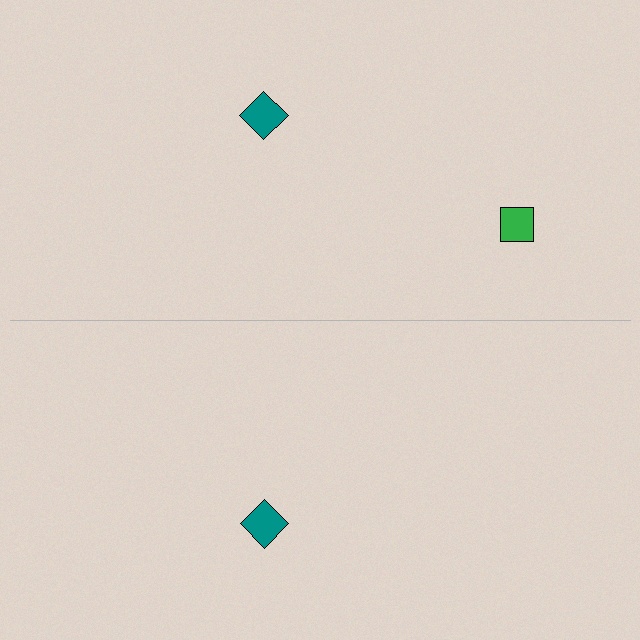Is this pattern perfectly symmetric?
No, the pattern is not perfectly symmetric. A green square is missing from the bottom side.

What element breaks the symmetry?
A green square is missing from the bottom side.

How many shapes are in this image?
There are 3 shapes in this image.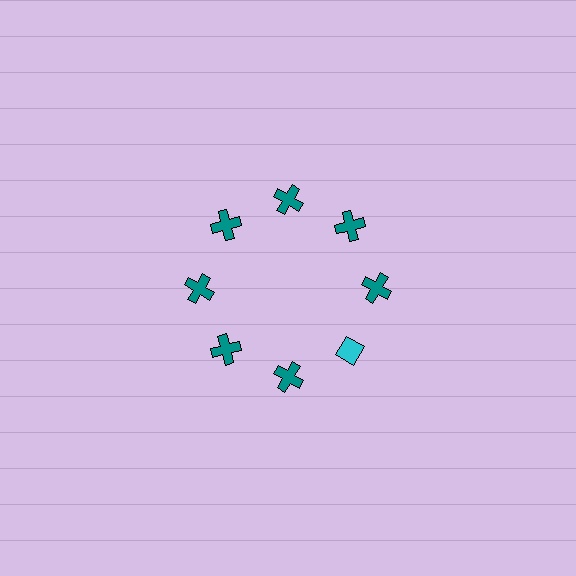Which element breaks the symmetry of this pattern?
The cyan diamond at roughly the 4 o'clock position breaks the symmetry. All other shapes are teal crosses.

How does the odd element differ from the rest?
It differs in both color (cyan instead of teal) and shape (diamond instead of cross).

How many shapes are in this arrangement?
There are 8 shapes arranged in a ring pattern.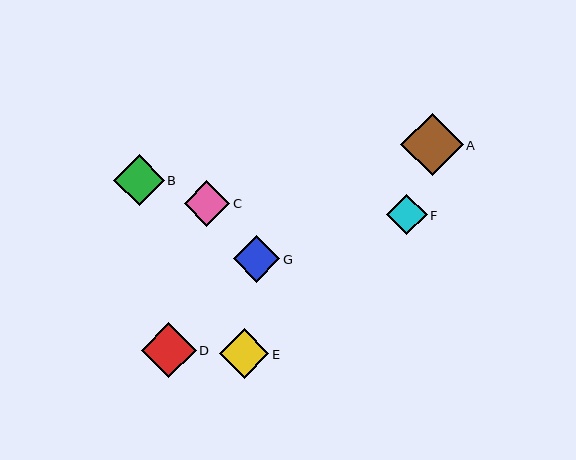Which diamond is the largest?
Diamond A is the largest with a size of approximately 63 pixels.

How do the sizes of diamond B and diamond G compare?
Diamond B and diamond G are approximately the same size.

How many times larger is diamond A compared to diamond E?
Diamond A is approximately 1.3 times the size of diamond E.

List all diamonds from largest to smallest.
From largest to smallest: A, D, B, E, G, C, F.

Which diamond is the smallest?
Diamond F is the smallest with a size of approximately 40 pixels.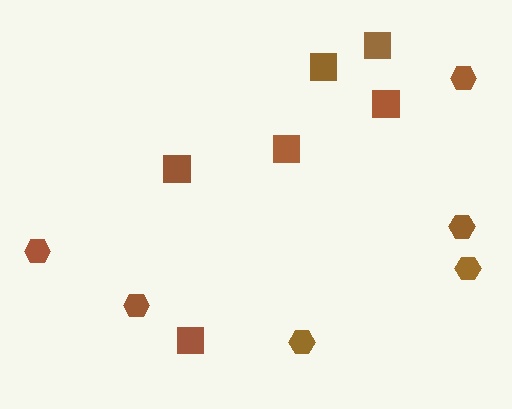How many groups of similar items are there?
There are 2 groups: one group of hexagons (6) and one group of squares (6).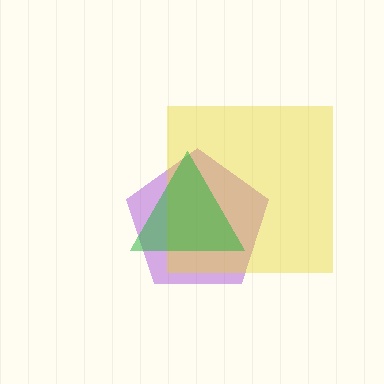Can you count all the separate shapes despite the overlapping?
Yes, there are 3 separate shapes.